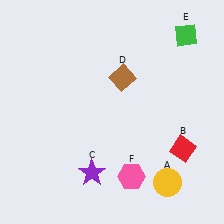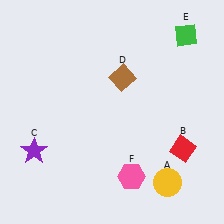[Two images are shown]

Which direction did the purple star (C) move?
The purple star (C) moved left.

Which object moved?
The purple star (C) moved left.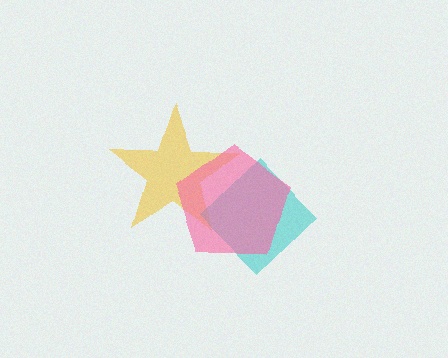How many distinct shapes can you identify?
There are 3 distinct shapes: a yellow star, a cyan diamond, a pink pentagon.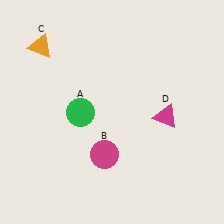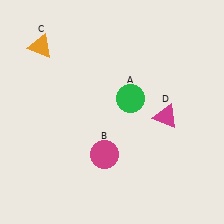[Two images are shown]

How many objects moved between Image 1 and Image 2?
1 object moved between the two images.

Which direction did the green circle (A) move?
The green circle (A) moved right.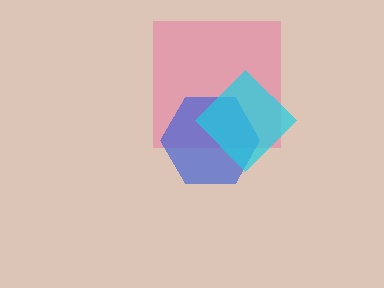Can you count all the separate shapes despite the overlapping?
Yes, there are 3 separate shapes.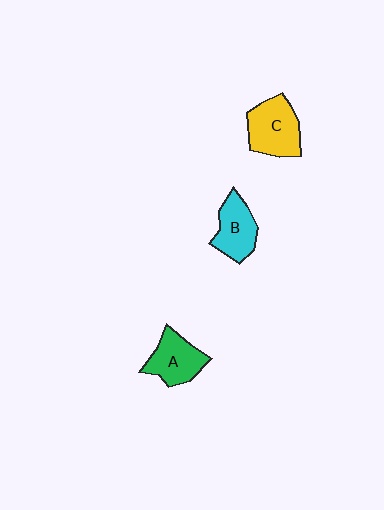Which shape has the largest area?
Shape C (yellow).